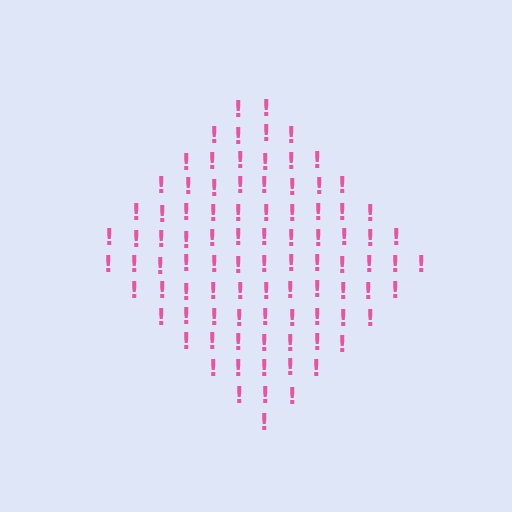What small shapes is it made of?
It is made of small exclamation marks.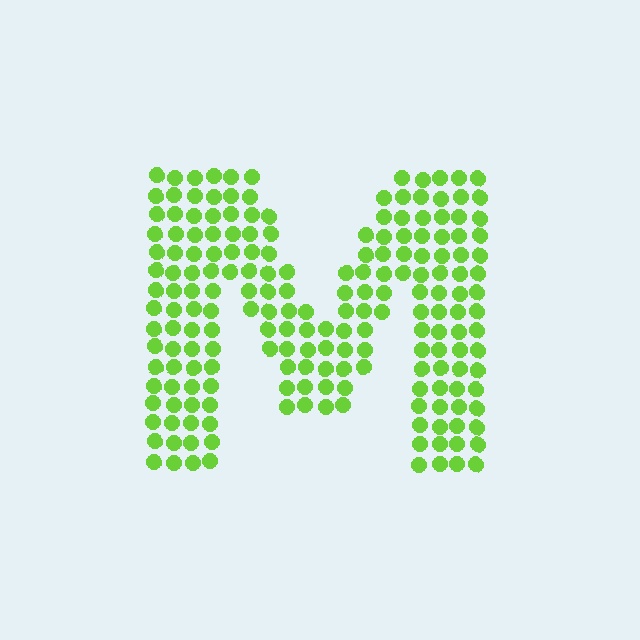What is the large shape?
The large shape is the letter M.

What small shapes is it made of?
It is made of small circles.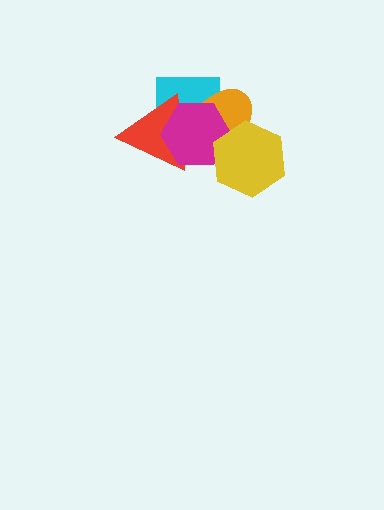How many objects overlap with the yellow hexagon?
2 objects overlap with the yellow hexagon.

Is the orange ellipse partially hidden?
Yes, it is partially covered by another shape.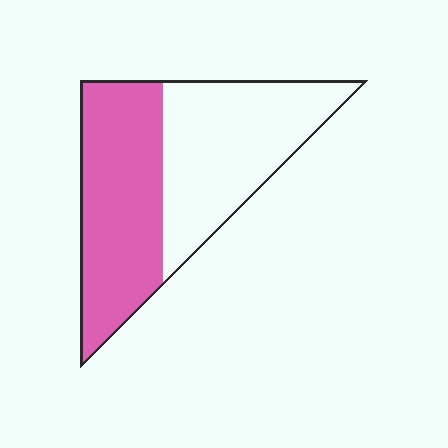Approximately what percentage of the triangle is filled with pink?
Approximately 50%.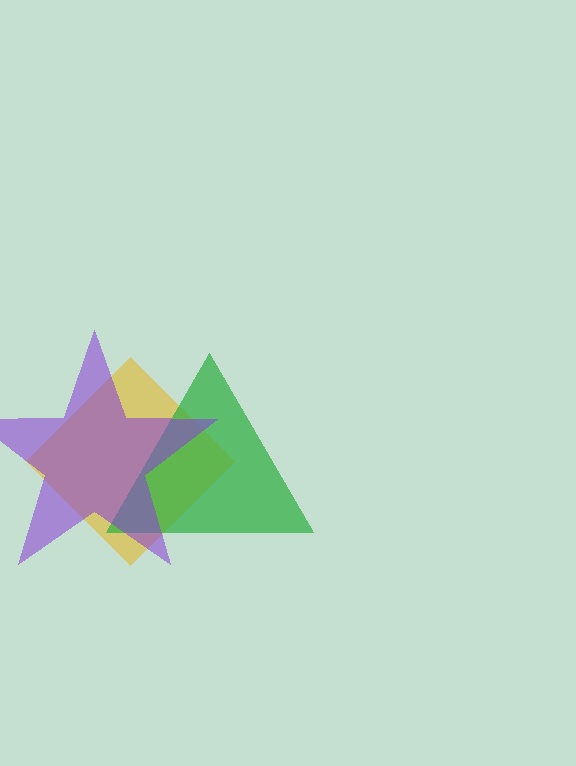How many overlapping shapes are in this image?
There are 3 overlapping shapes in the image.